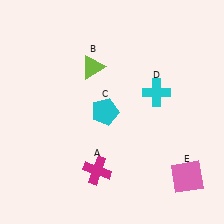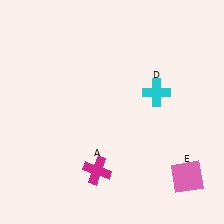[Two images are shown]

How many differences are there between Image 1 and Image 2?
There are 2 differences between the two images.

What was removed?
The lime triangle (B), the cyan pentagon (C) were removed in Image 2.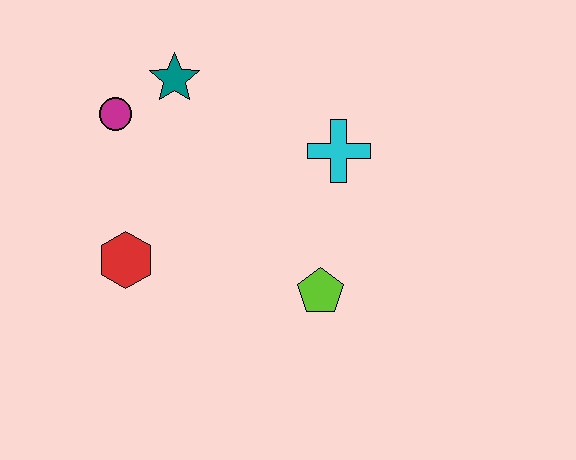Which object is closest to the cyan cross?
The lime pentagon is closest to the cyan cross.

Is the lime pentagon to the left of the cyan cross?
Yes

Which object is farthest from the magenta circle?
The lime pentagon is farthest from the magenta circle.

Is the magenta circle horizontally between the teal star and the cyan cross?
No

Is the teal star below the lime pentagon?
No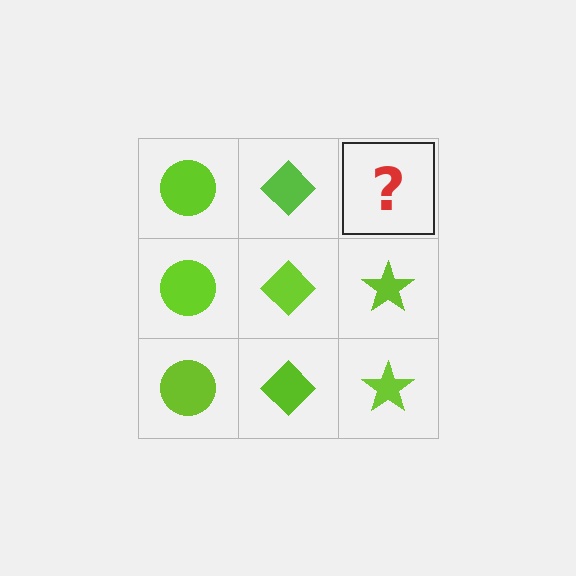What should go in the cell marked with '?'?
The missing cell should contain a lime star.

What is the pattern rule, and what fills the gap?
The rule is that each column has a consistent shape. The gap should be filled with a lime star.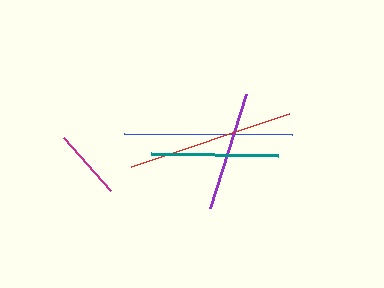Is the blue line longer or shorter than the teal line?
The blue line is longer than the teal line.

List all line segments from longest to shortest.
From longest to shortest: blue, red, teal, purple, magenta.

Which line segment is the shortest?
The magenta line is the shortest at approximately 70 pixels.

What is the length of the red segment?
The red segment is approximately 166 pixels long.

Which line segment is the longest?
The blue line is the longest at approximately 168 pixels.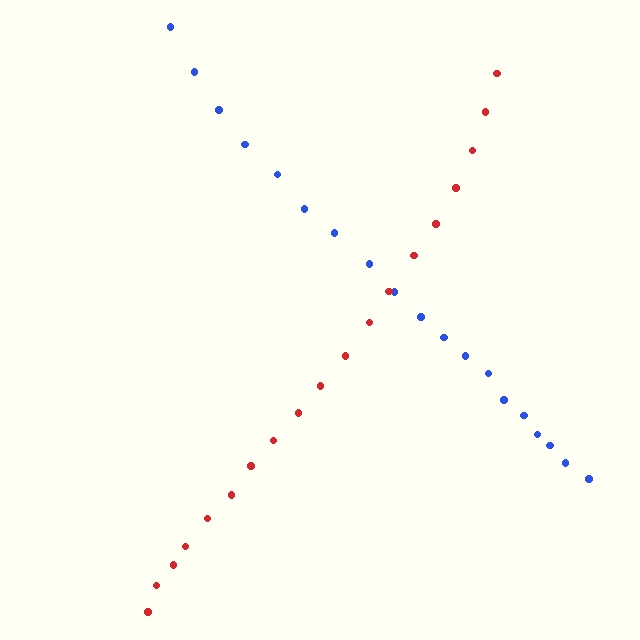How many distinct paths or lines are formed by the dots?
There are 2 distinct paths.